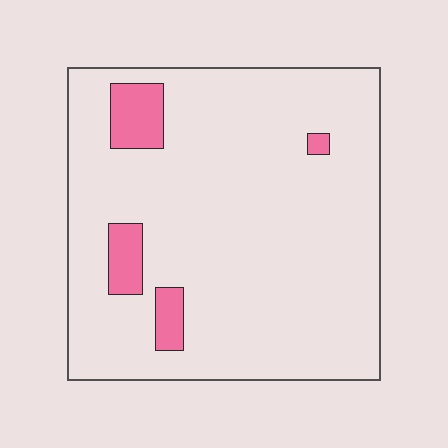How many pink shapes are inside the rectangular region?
4.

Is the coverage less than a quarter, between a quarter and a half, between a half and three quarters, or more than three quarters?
Less than a quarter.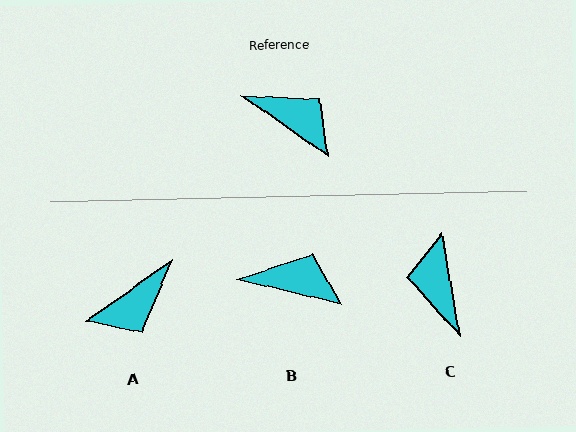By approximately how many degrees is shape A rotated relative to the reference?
Approximately 110 degrees clockwise.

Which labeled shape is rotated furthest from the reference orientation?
C, about 135 degrees away.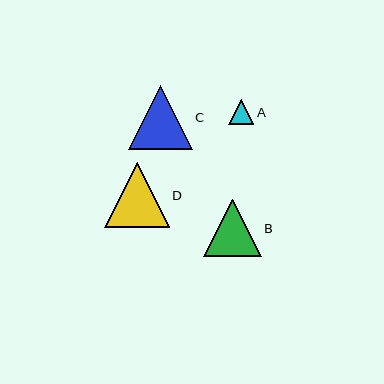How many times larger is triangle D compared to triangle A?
Triangle D is approximately 2.6 times the size of triangle A.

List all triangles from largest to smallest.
From largest to smallest: D, C, B, A.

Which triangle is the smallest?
Triangle A is the smallest with a size of approximately 25 pixels.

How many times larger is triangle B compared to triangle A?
Triangle B is approximately 2.3 times the size of triangle A.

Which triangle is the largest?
Triangle D is the largest with a size of approximately 65 pixels.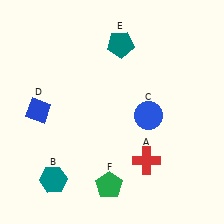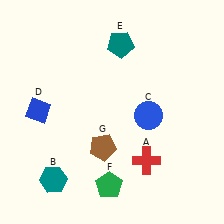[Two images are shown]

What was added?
A brown pentagon (G) was added in Image 2.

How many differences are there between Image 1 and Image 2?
There is 1 difference between the two images.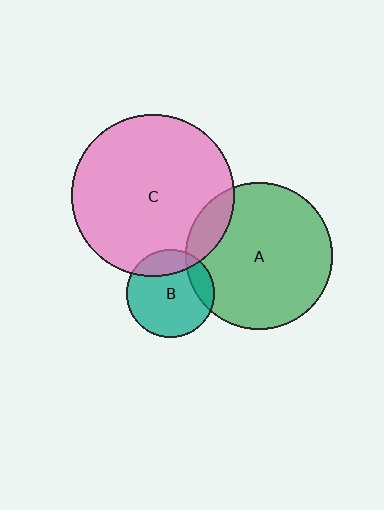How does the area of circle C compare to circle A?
Approximately 1.2 times.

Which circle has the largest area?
Circle C (pink).